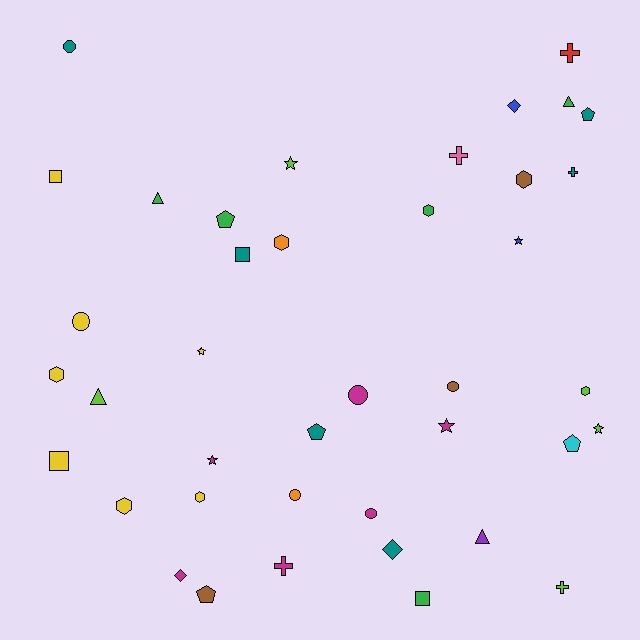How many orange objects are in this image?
There are 2 orange objects.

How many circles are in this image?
There are 6 circles.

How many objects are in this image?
There are 40 objects.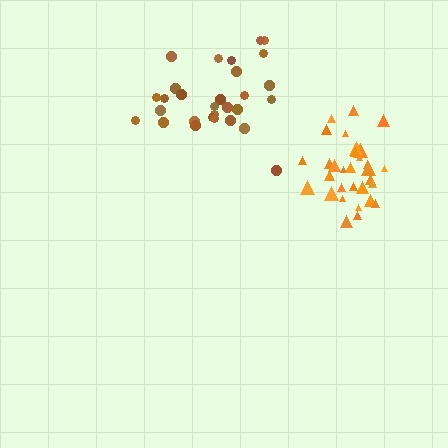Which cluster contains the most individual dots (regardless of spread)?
Orange (31).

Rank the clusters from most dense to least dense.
orange, brown.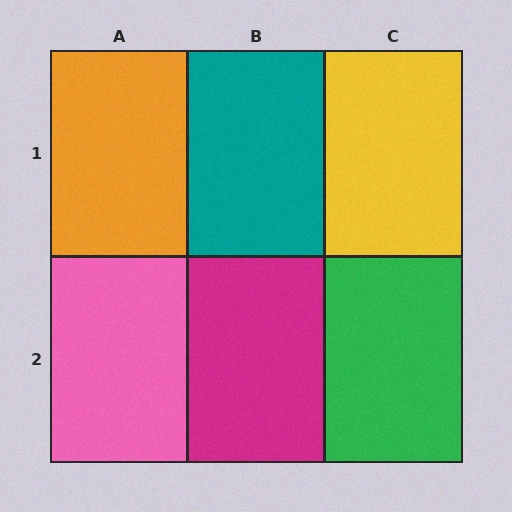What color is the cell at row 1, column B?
Teal.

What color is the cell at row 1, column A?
Orange.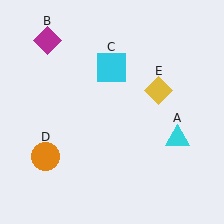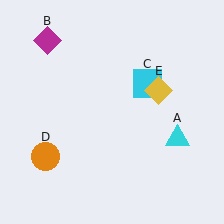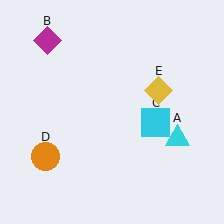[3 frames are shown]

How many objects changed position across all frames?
1 object changed position: cyan square (object C).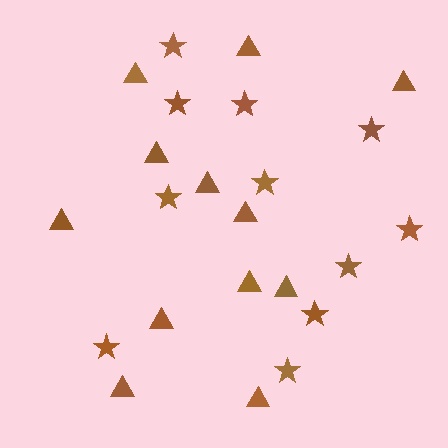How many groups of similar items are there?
There are 2 groups: one group of stars (11) and one group of triangles (12).